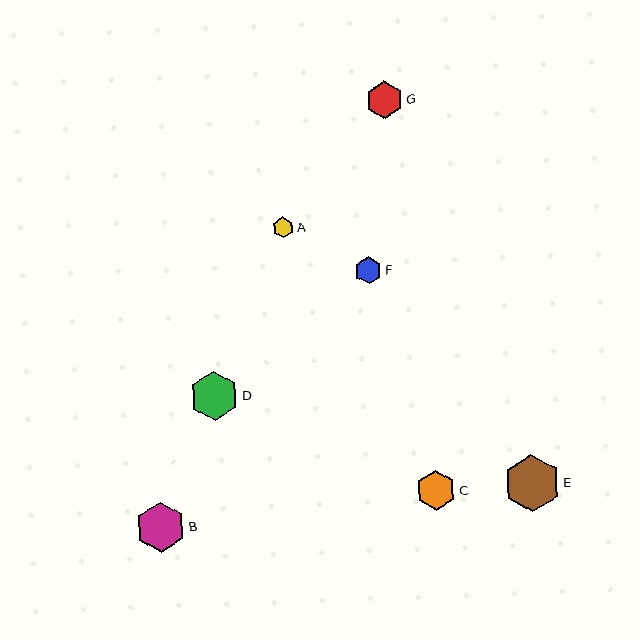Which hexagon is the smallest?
Hexagon A is the smallest with a size of approximately 21 pixels.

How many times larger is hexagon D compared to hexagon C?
Hexagon D is approximately 1.2 times the size of hexagon C.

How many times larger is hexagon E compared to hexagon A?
Hexagon E is approximately 2.7 times the size of hexagon A.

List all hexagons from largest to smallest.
From largest to smallest: E, B, D, C, G, F, A.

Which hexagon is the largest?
Hexagon E is the largest with a size of approximately 57 pixels.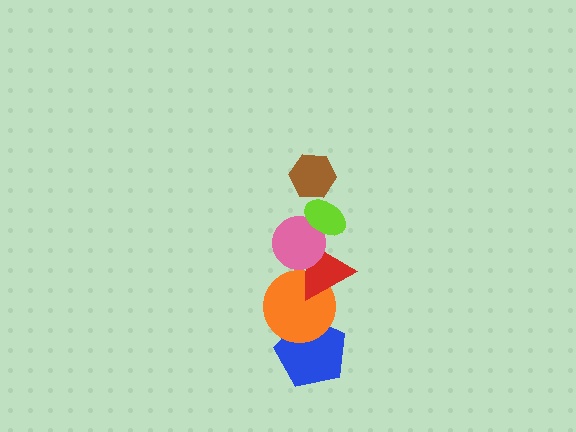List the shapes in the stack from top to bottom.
From top to bottom: the brown hexagon, the lime ellipse, the pink circle, the red triangle, the orange circle, the blue pentagon.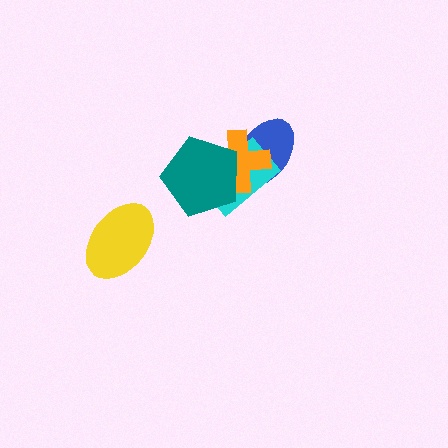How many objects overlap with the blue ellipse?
3 objects overlap with the blue ellipse.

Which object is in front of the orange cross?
The teal pentagon is in front of the orange cross.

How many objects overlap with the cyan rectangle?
3 objects overlap with the cyan rectangle.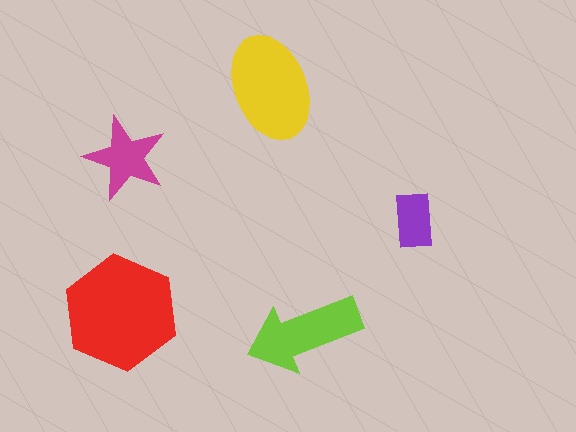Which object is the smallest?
The purple rectangle.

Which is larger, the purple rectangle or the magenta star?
The magenta star.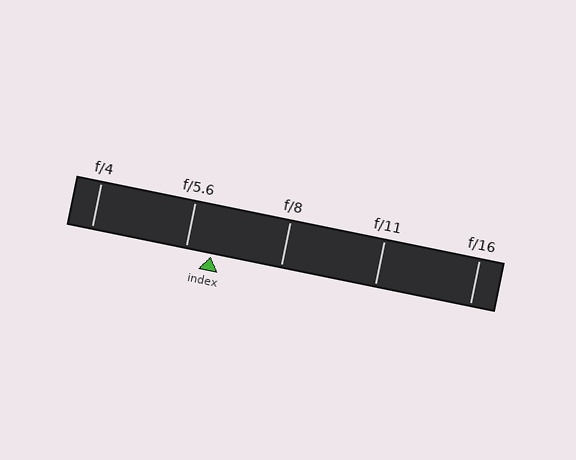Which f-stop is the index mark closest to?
The index mark is closest to f/5.6.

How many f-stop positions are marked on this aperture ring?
There are 5 f-stop positions marked.